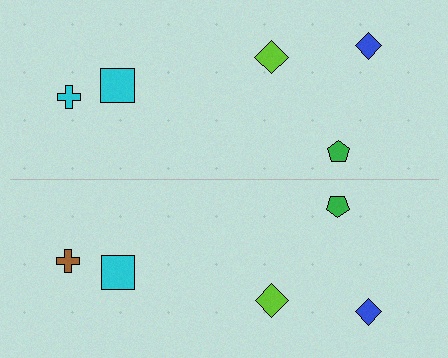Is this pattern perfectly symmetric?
No, the pattern is not perfectly symmetric. The brown cross on the bottom side breaks the symmetry — its mirror counterpart is cyan.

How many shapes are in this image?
There are 10 shapes in this image.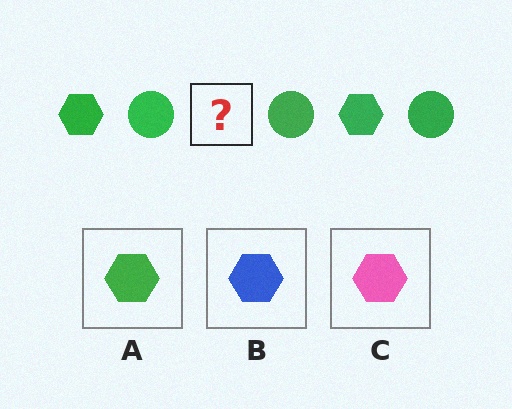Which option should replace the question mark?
Option A.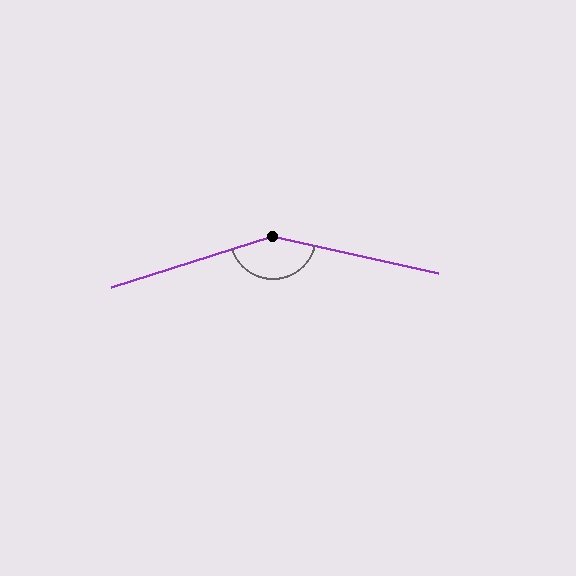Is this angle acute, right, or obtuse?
It is obtuse.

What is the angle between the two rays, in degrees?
Approximately 150 degrees.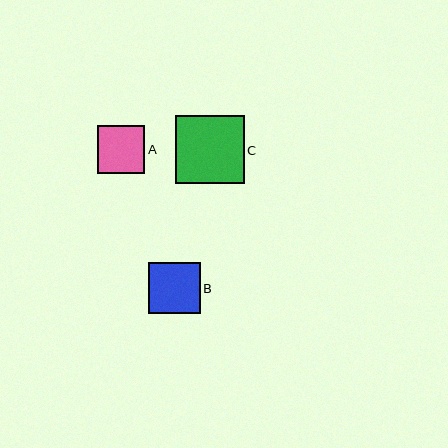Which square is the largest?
Square C is the largest with a size of approximately 68 pixels.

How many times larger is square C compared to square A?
Square C is approximately 1.4 times the size of square A.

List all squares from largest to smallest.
From largest to smallest: C, B, A.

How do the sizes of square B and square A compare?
Square B and square A are approximately the same size.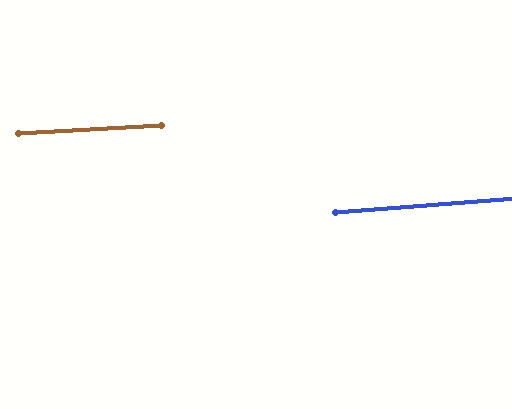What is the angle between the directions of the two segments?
Approximately 1 degree.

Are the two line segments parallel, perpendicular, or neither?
Parallel — their directions differ by only 1.0°.